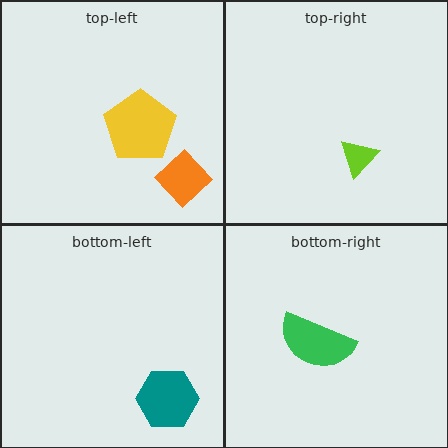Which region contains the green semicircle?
The bottom-right region.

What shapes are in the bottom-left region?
The teal hexagon.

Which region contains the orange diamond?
The top-left region.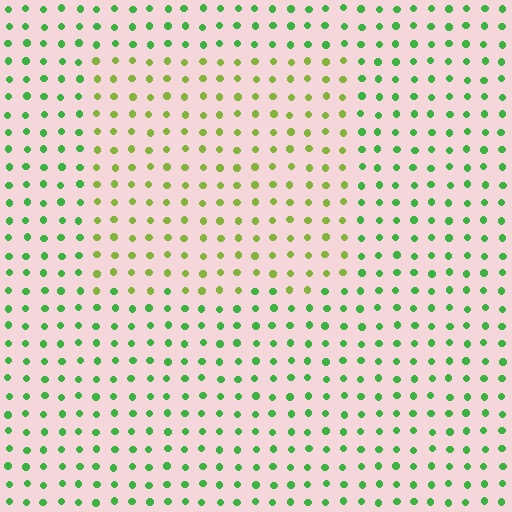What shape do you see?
I see a rectangle.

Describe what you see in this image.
The image is filled with small green elements in a uniform arrangement. A rectangle-shaped region is visible where the elements are tinted to a slightly different hue, forming a subtle color boundary.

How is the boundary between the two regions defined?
The boundary is defined purely by a slight shift in hue (about 38 degrees). Spacing, size, and orientation are identical on both sides.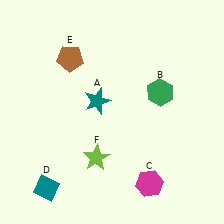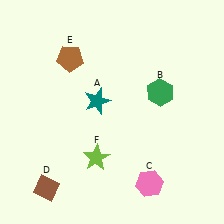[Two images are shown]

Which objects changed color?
C changed from magenta to pink. D changed from teal to brown.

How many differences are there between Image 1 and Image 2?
There are 2 differences between the two images.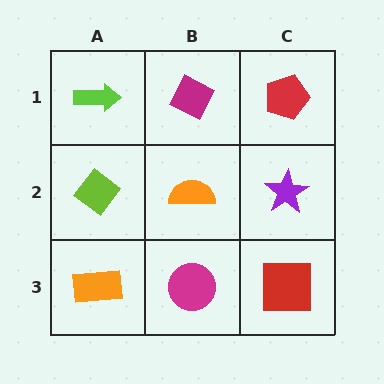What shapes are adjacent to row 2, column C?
A red pentagon (row 1, column C), a red square (row 3, column C), an orange semicircle (row 2, column B).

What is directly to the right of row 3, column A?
A magenta circle.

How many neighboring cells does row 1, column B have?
3.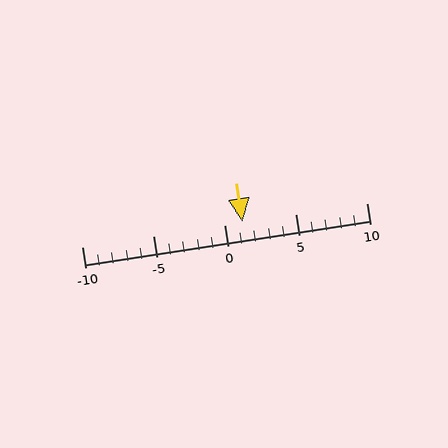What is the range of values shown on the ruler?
The ruler shows values from -10 to 10.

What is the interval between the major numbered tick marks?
The major tick marks are spaced 5 units apart.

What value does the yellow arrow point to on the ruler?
The yellow arrow points to approximately 1.